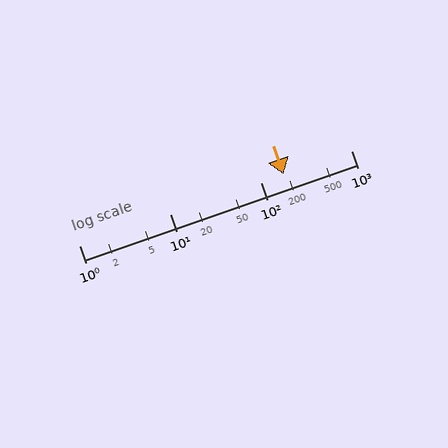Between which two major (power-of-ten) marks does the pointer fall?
The pointer is between 100 and 1000.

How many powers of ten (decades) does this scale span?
The scale spans 3 decades, from 1 to 1000.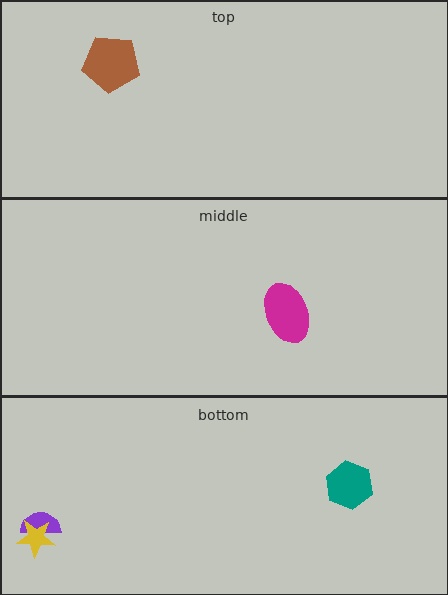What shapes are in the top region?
The brown pentagon.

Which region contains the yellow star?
The bottom region.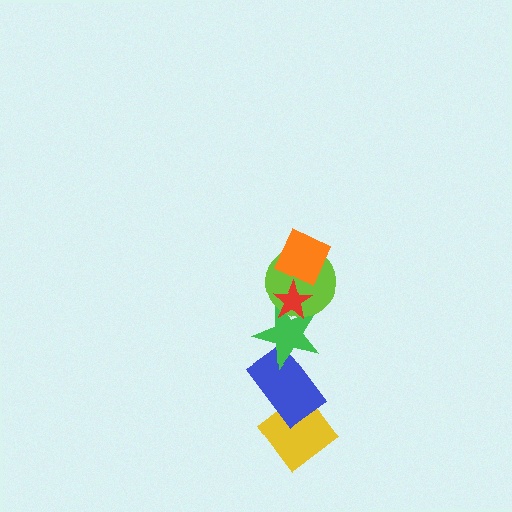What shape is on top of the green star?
The lime circle is on top of the green star.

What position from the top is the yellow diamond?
The yellow diamond is 6th from the top.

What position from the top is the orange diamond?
The orange diamond is 2nd from the top.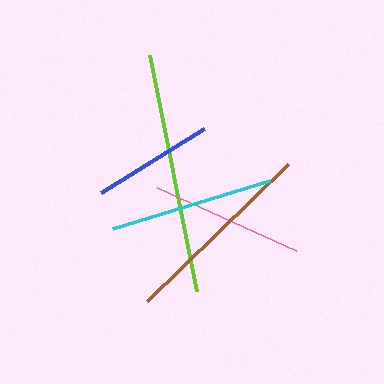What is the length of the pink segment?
The pink segment is approximately 153 pixels long.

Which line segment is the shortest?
The blue line is the shortest at approximately 122 pixels.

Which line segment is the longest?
The lime line is the longest at approximately 240 pixels.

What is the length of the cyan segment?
The cyan segment is approximately 164 pixels long.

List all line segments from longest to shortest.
From longest to shortest: lime, brown, cyan, pink, blue.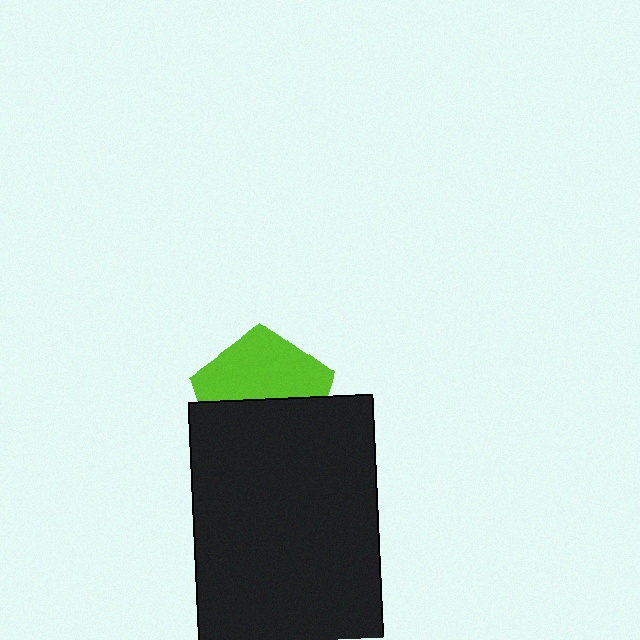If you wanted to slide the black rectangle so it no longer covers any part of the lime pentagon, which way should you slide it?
Slide it down — that is the most direct way to separate the two shapes.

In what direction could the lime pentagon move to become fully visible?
The lime pentagon could move up. That would shift it out from behind the black rectangle entirely.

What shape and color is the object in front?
The object in front is a black rectangle.